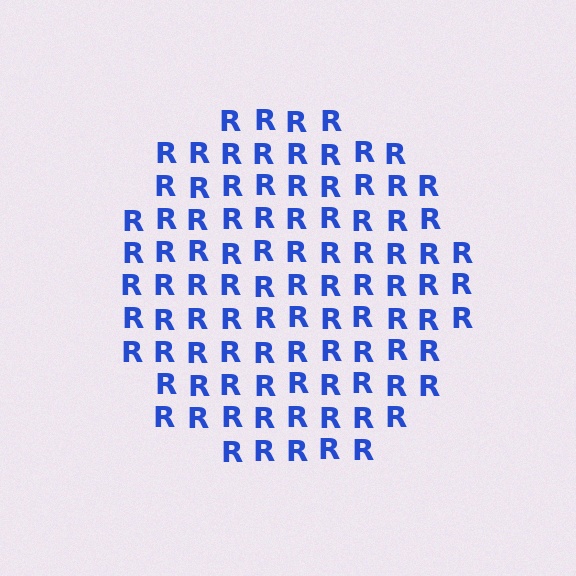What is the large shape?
The large shape is a circle.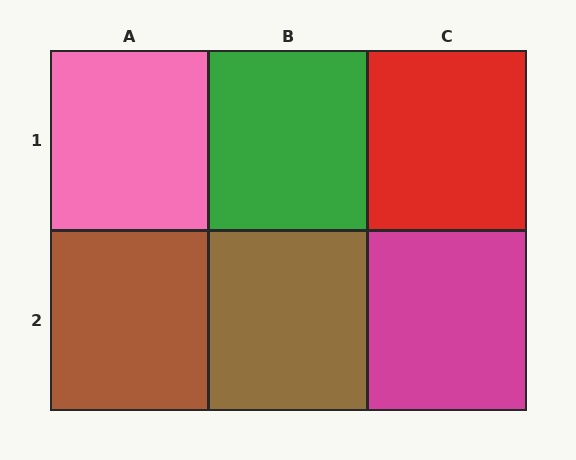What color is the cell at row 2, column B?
Brown.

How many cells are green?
1 cell is green.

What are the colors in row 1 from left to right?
Pink, green, red.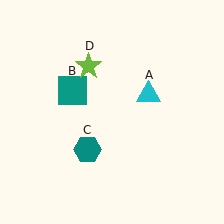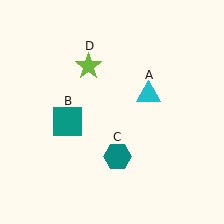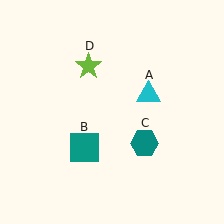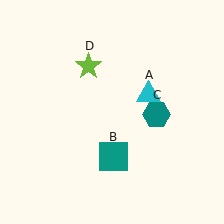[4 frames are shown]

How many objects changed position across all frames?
2 objects changed position: teal square (object B), teal hexagon (object C).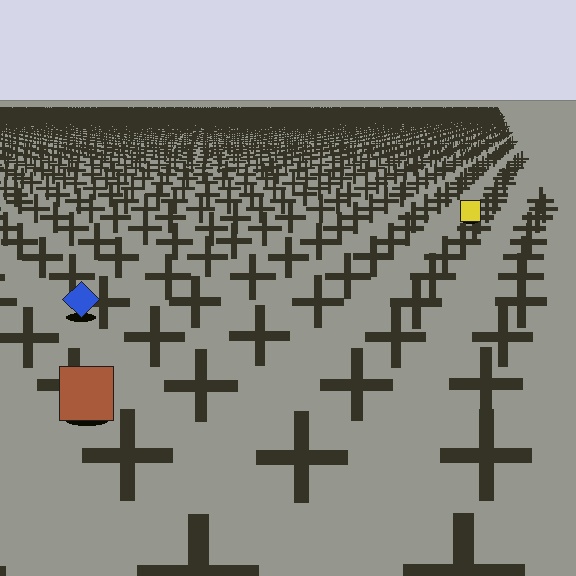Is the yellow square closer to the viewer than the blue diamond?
No. The blue diamond is closer — you can tell from the texture gradient: the ground texture is coarser near it.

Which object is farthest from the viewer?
The yellow square is farthest from the viewer. It appears smaller and the ground texture around it is denser.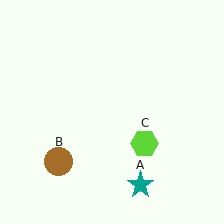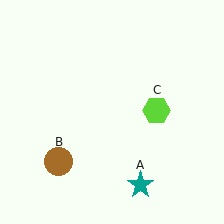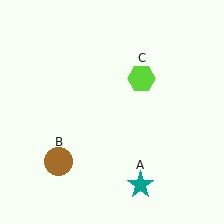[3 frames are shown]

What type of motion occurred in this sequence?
The lime hexagon (object C) rotated counterclockwise around the center of the scene.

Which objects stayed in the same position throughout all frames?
Teal star (object A) and brown circle (object B) remained stationary.